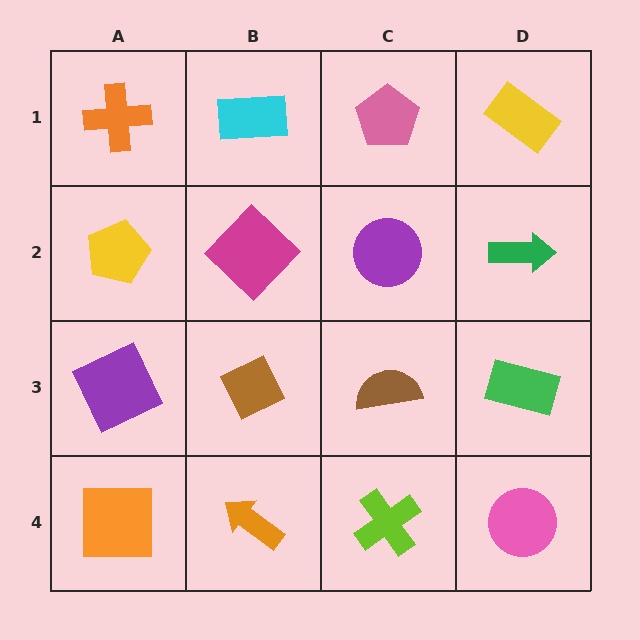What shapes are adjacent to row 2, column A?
An orange cross (row 1, column A), a purple square (row 3, column A), a magenta diamond (row 2, column B).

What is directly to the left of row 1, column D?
A pink pentagon.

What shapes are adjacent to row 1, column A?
A yellow pentagon (row 2, column A), a cyan rectangle (row 1, column B).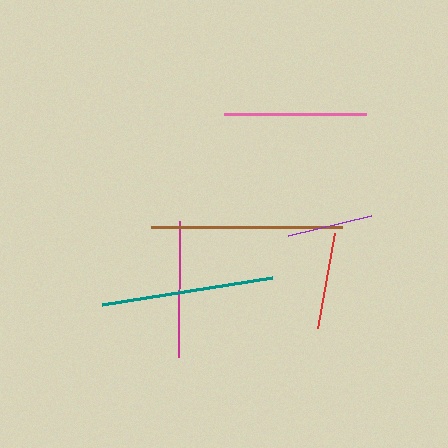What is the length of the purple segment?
The purple segment is approximately 85 pixels long.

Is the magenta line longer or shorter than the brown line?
The brown line is longer than the magenta line.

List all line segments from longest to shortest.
From longest to shortest: brown, teal, pink, magenta, red, purple.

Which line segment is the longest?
The brown line is the longest at approximately 191 pixels.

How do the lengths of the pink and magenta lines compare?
The pink and magenta lines are approximately the same length.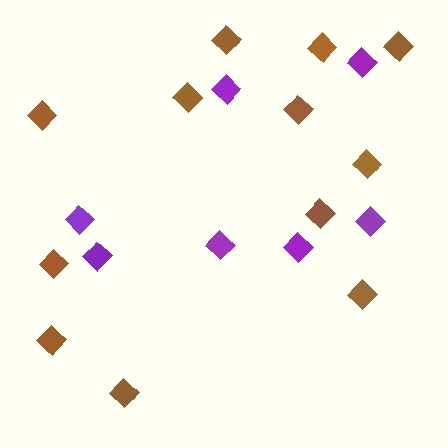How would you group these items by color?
There are 2 groups: one group of brown diamonds (12) and one group of purple diamonds (7).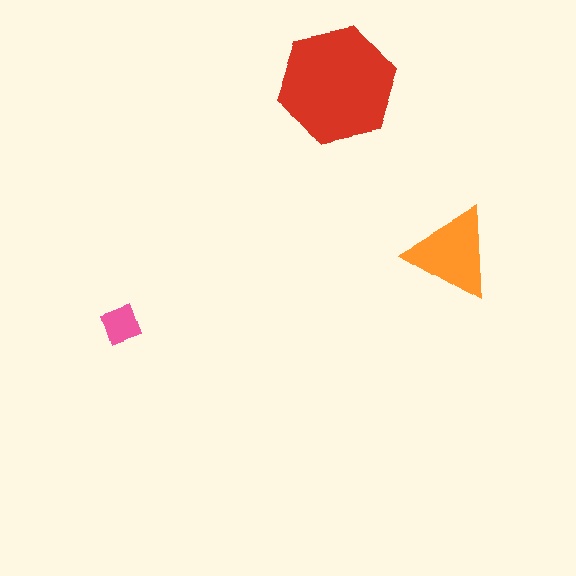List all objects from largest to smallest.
The red hexagon, the orange triangle, the pink diamond.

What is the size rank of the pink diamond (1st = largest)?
3rd.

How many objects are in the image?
There are 3 objects in the image.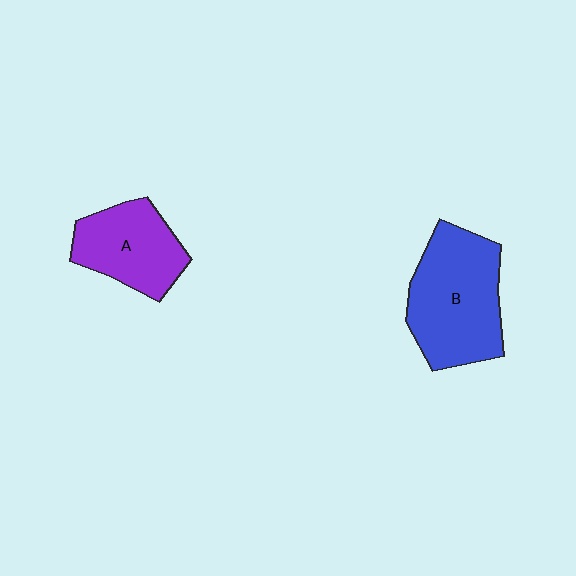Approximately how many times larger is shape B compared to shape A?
Approximately 1.4 times.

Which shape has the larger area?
Shape B (blue).